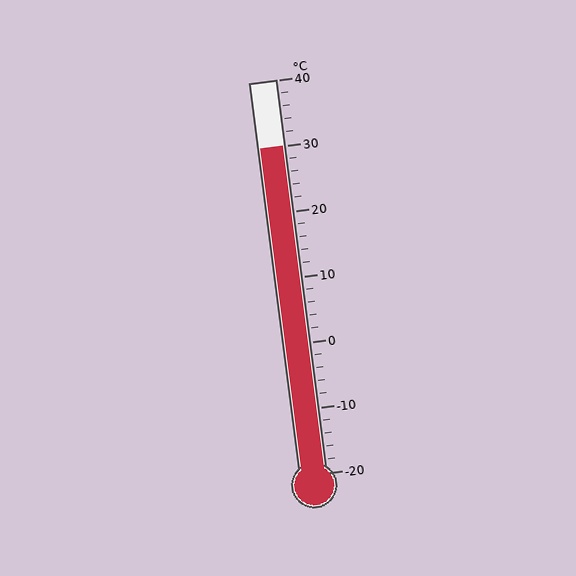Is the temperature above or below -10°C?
The temperature is above -10°C.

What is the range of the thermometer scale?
The thermometer scale ranges from -20°C to 40°C.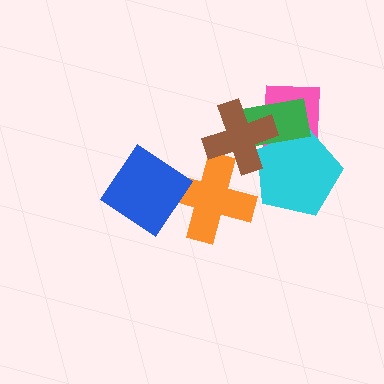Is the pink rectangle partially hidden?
Yes, it is partially covered by another shape.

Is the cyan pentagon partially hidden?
Yes, it is partially covered by another shape.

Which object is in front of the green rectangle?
The brown cross is in front of the green rectangle.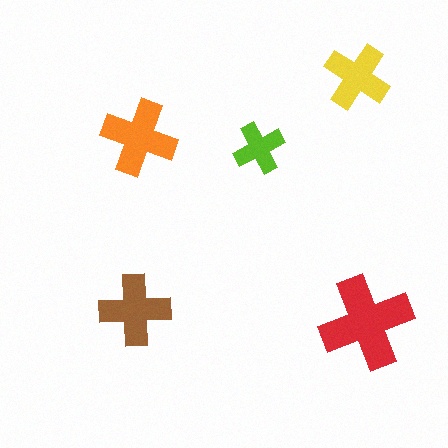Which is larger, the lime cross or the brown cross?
The brown one.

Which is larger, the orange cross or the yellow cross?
The orange one.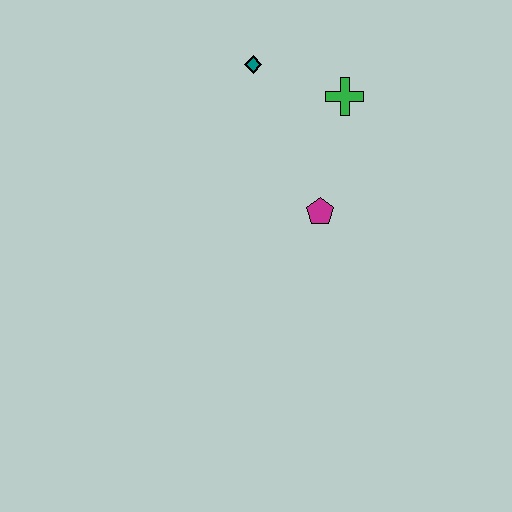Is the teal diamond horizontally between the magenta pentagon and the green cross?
No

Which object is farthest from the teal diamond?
The magenta pentagon is farthest from the teal diamond.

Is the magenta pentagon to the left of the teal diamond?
No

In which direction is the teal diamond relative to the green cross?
The teal diamond is to the left of the green cross.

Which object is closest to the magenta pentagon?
The green cross is closest to the magenta pentagon.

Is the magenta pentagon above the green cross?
No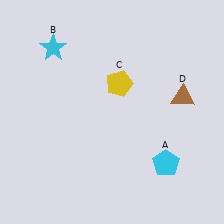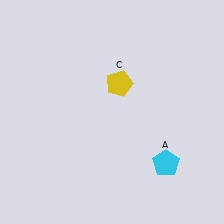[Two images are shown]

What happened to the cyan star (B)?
The cyan star (B) was removed in Image 2. It was in the top-left area of Image 1.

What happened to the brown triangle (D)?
The brown triangle (D) was removed in Image 2. It was in the top-right area of Image 1.